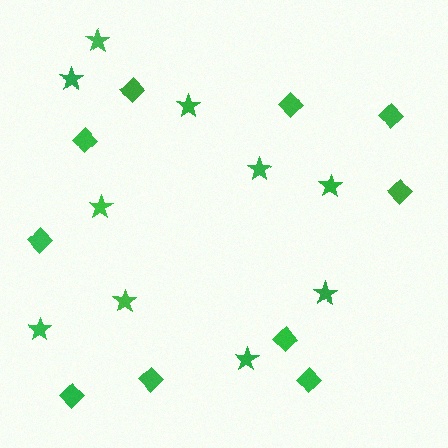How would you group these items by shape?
There are 2 groups: one group of diamonds (10) and one group of stars (10).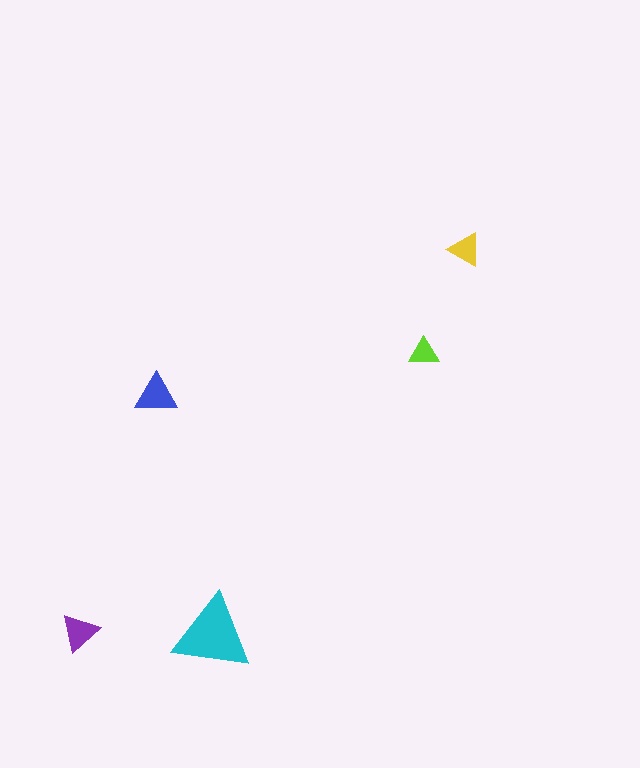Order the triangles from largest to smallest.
the cyan one, the blue one, the purple one, the yellow one, the lime one.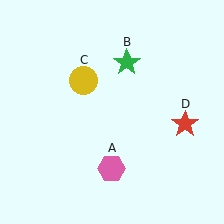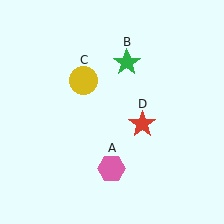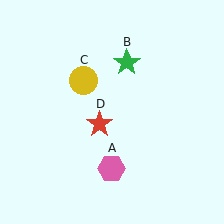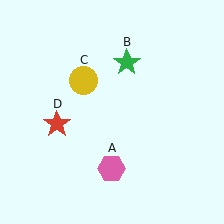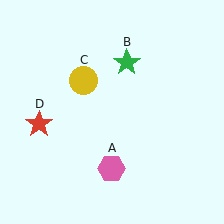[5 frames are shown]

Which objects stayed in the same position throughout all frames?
Pink hexagon (object A) and green star (object B) and yellow circle (object C) remained stationary.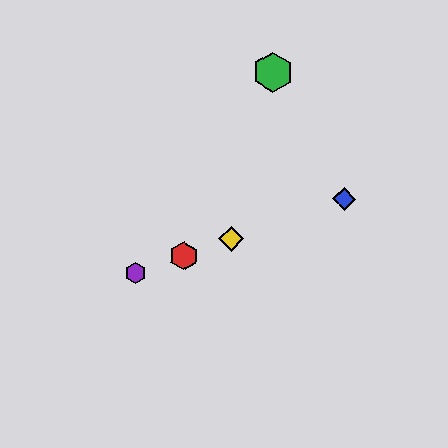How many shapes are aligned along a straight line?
4 shapes (the red hexagon, the blue diamond, the yellow diamond, the purple hexagon) are aligned along a straight line.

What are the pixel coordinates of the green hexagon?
The green hexagon is at (273, 72).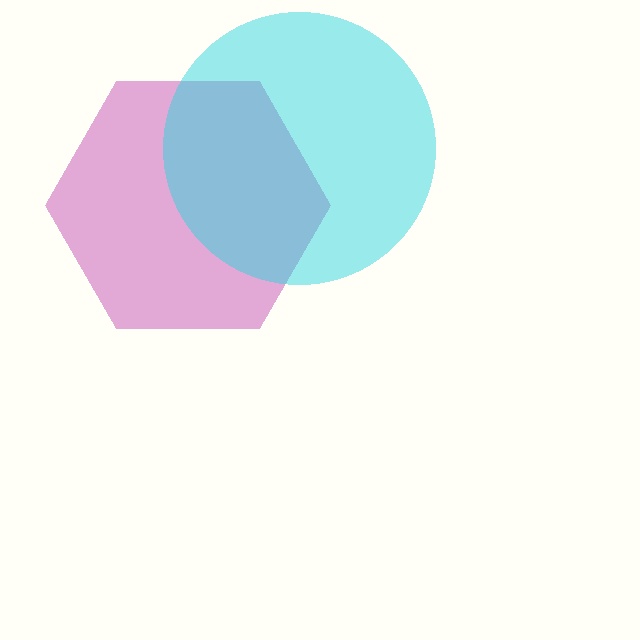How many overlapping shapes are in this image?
There are 2 overlapping shapes in the image.